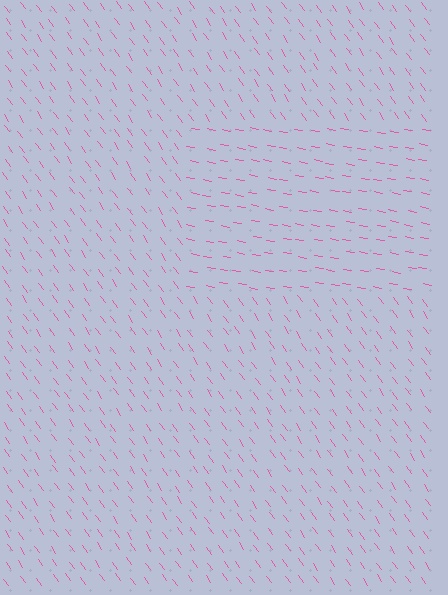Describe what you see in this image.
The image is filled with small pink line segments. A rectangle region in the image has lines oriented differently from the surrounding lines, creating a visible texture boundary.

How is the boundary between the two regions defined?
The boundary is defined purely by a change in line orientation (approximately 45 degrees difference). All lines are the same color and thickness.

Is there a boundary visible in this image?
Yes, there is a texture boundary formed by a change in line orientation.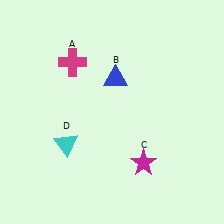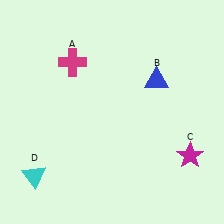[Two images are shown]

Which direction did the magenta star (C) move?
The magenta star (C) moved right.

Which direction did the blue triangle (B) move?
The blue triangle (B) moved right.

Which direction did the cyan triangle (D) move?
The cyan triangle (D) moved left.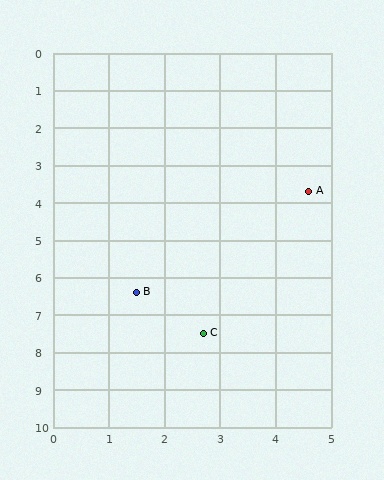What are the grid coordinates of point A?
Point A is at approximately (4.6, 3.7).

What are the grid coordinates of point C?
Point C is at approximately (2.7, 7.5).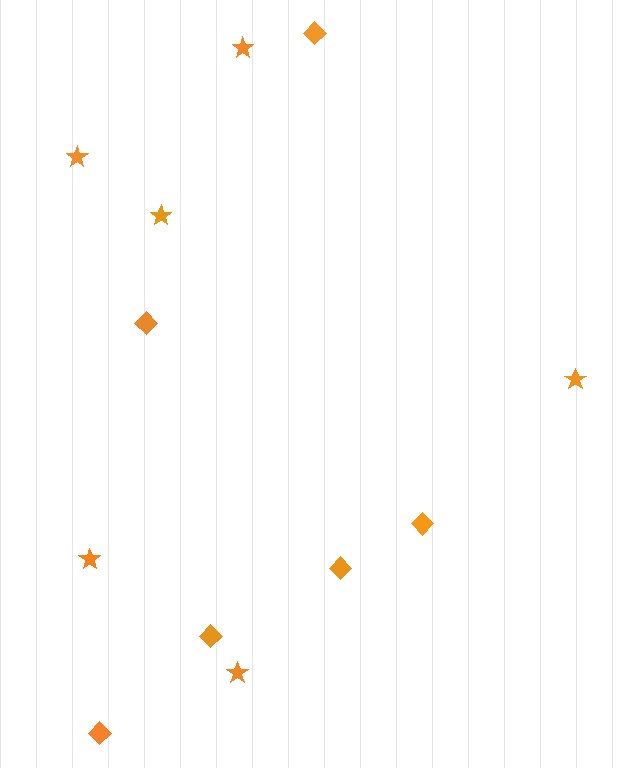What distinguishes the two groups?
There are 2 groups: one group of stars (6) and one group of diamonds (6).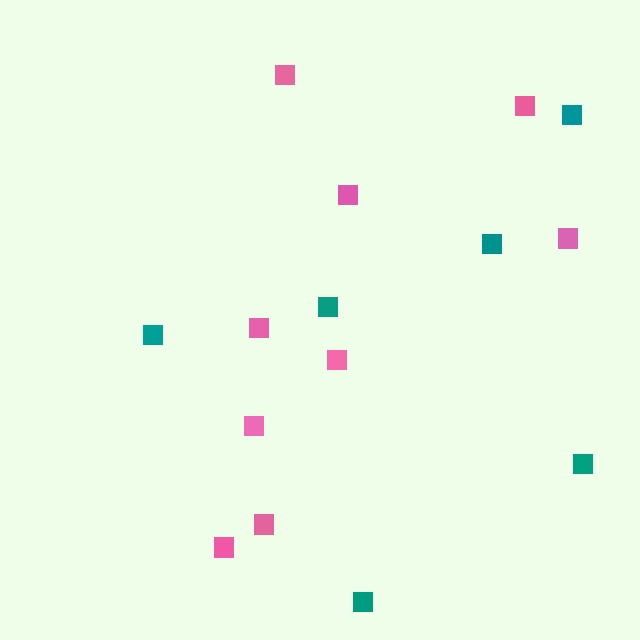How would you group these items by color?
There are 2 groups: one group of pink squares (9) and one group of teal squares (6).